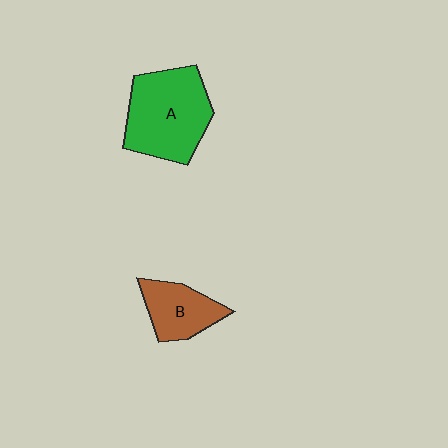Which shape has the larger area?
Shape A (green).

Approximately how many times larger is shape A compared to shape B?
Approximately 1.8 times.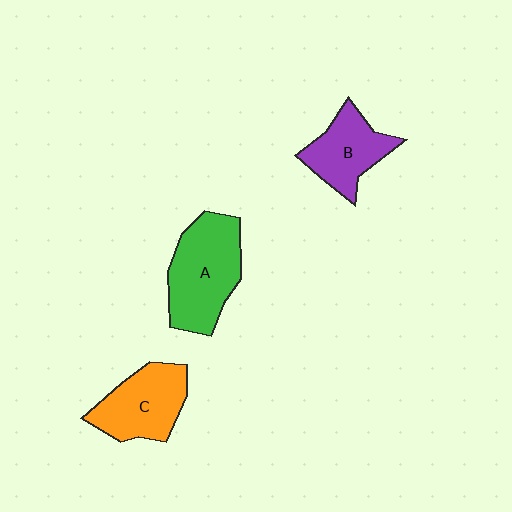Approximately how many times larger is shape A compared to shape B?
Approximately 1.4 times.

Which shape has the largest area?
Shape A (green).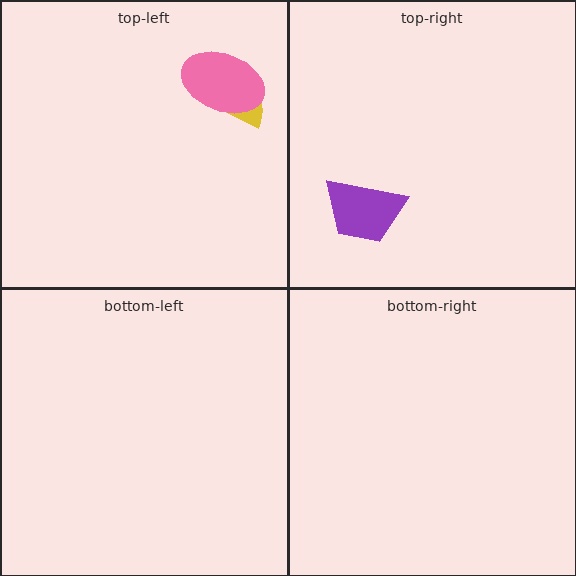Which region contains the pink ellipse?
The top-left region.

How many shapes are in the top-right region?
1.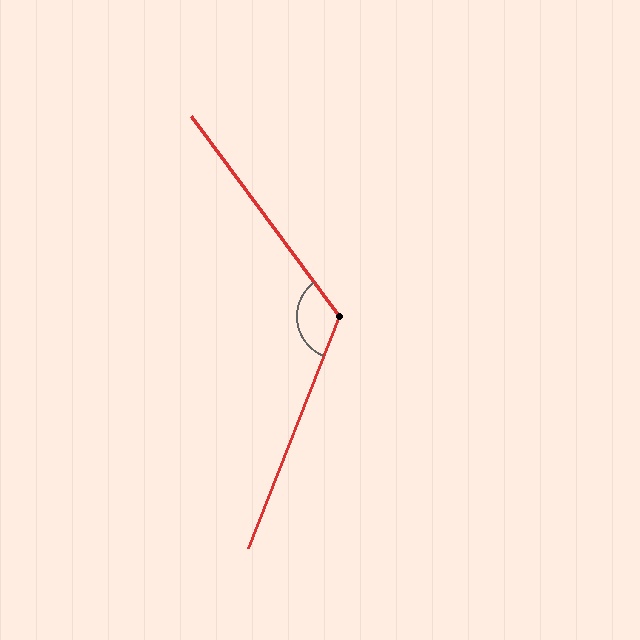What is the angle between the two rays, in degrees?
Approximately 122 degrees.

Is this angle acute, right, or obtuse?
It is obtuse.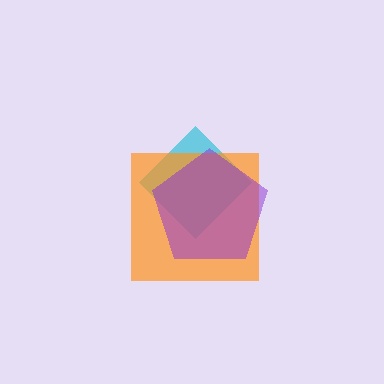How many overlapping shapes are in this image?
There are 3 overlapping shapes in the image.